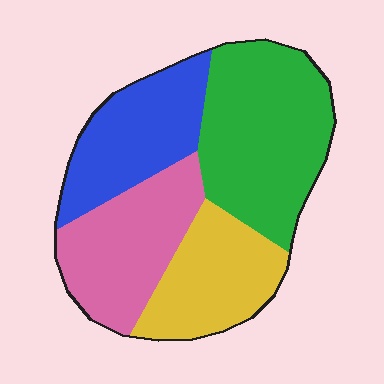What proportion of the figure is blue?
Blue takes up about one fifth (1/5) of the figure.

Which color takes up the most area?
Green, at roughly 35%.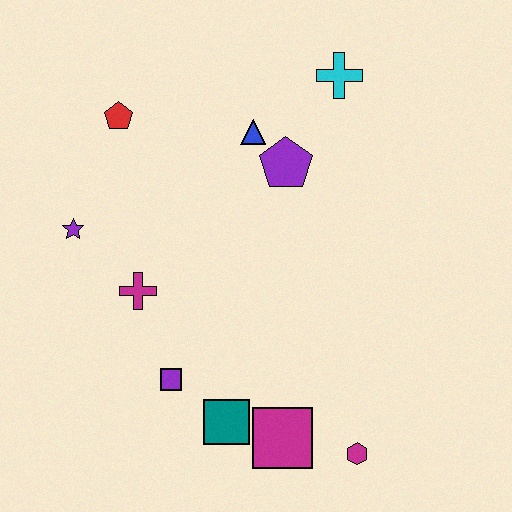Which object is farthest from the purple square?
The cyan cross is farthest from the purple square.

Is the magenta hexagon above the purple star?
No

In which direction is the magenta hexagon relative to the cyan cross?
The magenta hexagon is below the cyan cross.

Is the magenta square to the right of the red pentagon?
Yes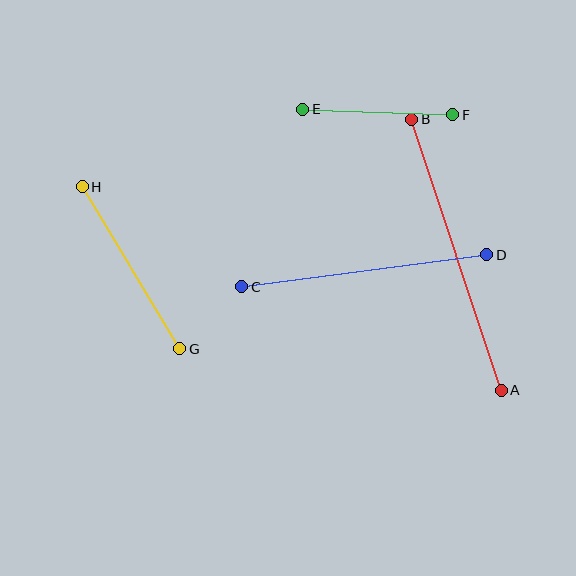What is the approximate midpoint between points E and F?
The midpoint is at approximately (378, 112) pixels.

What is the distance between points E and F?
The distance is approximately 150 pixels.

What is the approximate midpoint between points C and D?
The midpoint is at approximately (364, 271) pixels.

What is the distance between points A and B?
The distance is approximately 286 pixels.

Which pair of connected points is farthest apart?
Points A and B are farthest apart.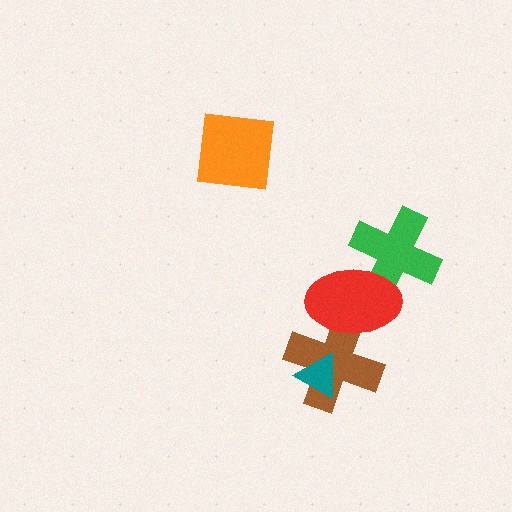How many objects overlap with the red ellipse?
2 objects overlap with the red ellipse.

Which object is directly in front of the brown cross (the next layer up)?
The teal triangle is directly in front of the brown cross.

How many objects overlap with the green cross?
1 object overlaps with the green cross.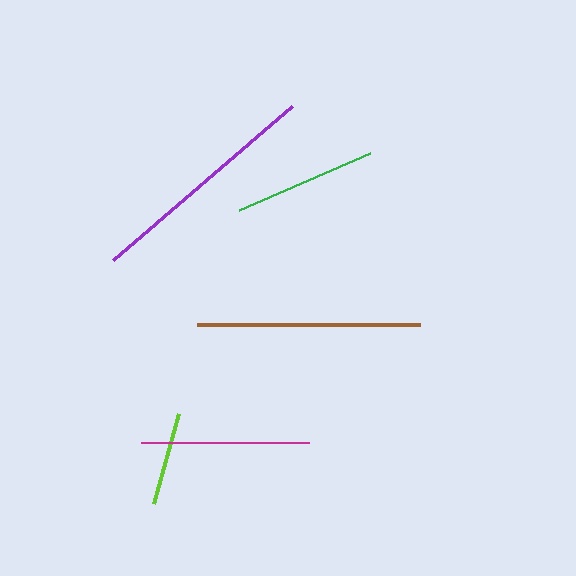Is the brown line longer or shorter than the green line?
The brown line is longer than the green line.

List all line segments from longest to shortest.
From longest to shortest: purple, brown, magenta, green, lime.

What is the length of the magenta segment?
The magenta segment is approximately 168 pixels long.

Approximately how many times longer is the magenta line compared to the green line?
The magenta line is approximately 1.2 times the length of the green line.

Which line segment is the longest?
The purple line is the longest at approximately 236 pixels.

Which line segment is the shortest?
The lime line is the shortest at approximately 93 pixels.